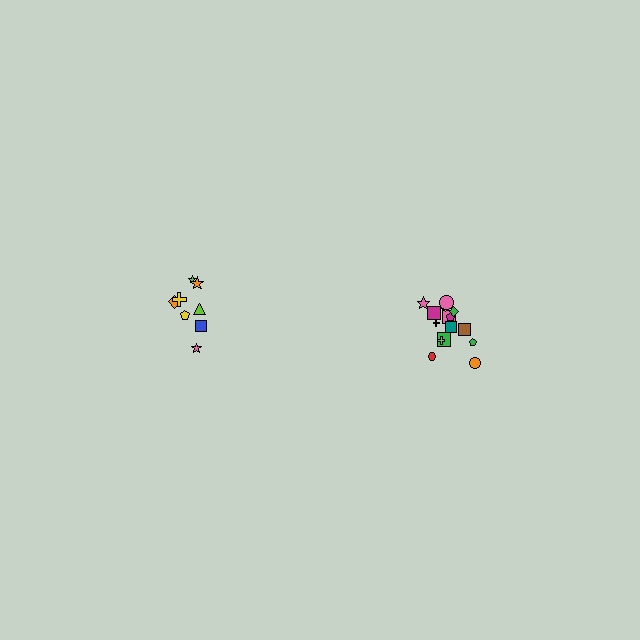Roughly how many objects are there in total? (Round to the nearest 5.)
Roughly 25 objects in total.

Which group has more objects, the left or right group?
The right group.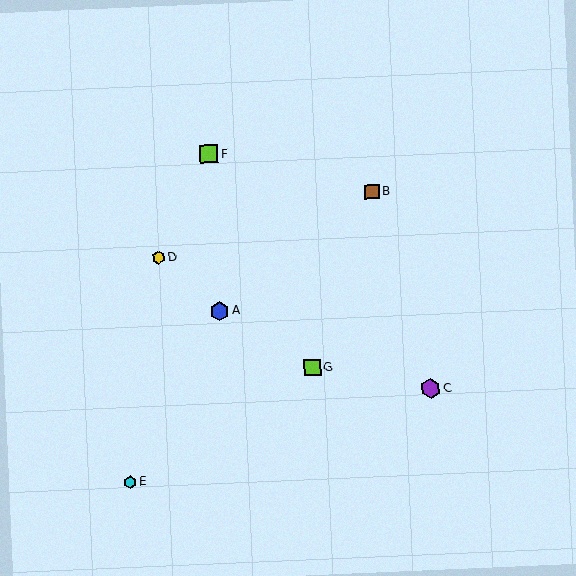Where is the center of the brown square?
The center of the brown square is at (372, 191).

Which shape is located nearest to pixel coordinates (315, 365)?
The lime square (labeled G) at (312, 368) is nearest to that location.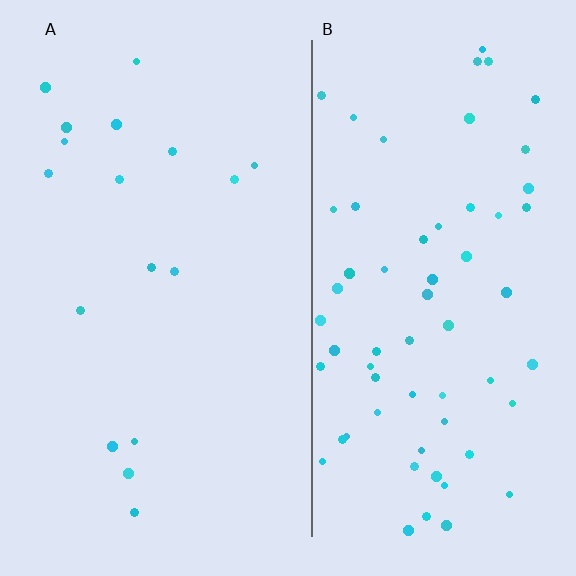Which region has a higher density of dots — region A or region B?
B (the right).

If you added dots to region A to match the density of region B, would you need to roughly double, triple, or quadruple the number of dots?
Approximately quadruple.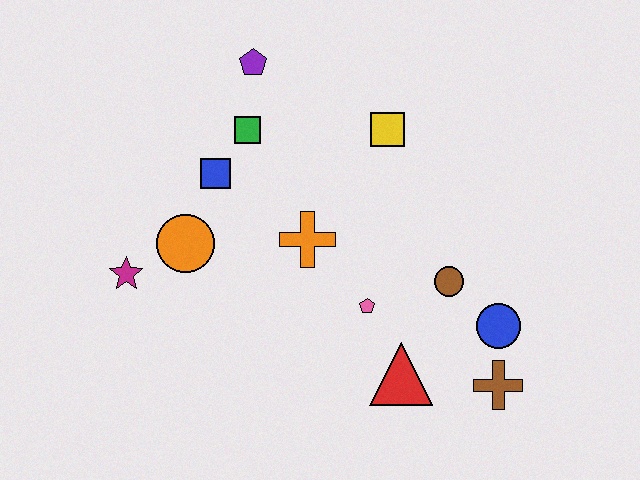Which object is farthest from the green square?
The brown cross is farthest from the green square.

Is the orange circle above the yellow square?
No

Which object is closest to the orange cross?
The pink pentagon is closest to the orange cross.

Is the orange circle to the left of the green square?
Yes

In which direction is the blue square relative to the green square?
The blue square is below the green square.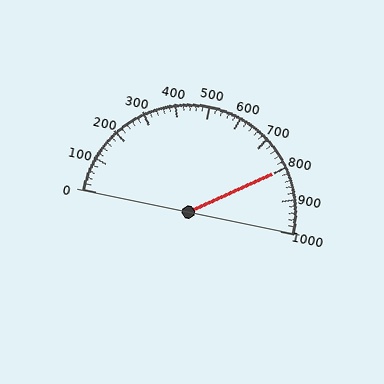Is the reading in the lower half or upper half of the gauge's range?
The reading is in the upper half of the range (0 to 1000).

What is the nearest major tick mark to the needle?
The nearest major tick mark is 800.